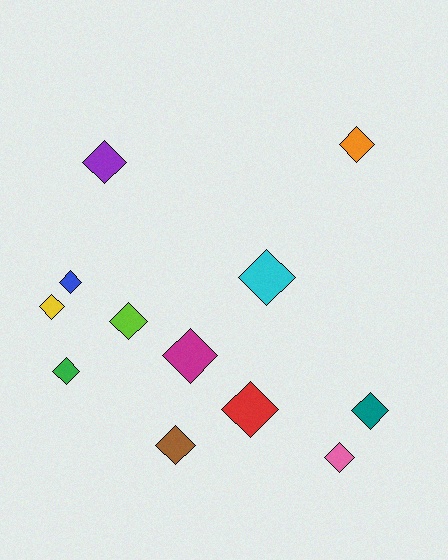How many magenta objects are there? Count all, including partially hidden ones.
There is 1 magenta object.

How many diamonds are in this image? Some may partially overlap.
There are 12 diamonds.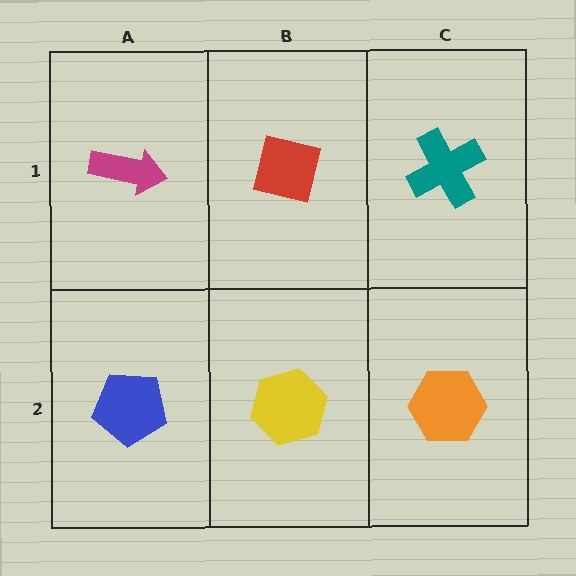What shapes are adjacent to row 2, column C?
A teal cross (row 1, column C), a yellow hexagon (row 2, column B).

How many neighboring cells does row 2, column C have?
2.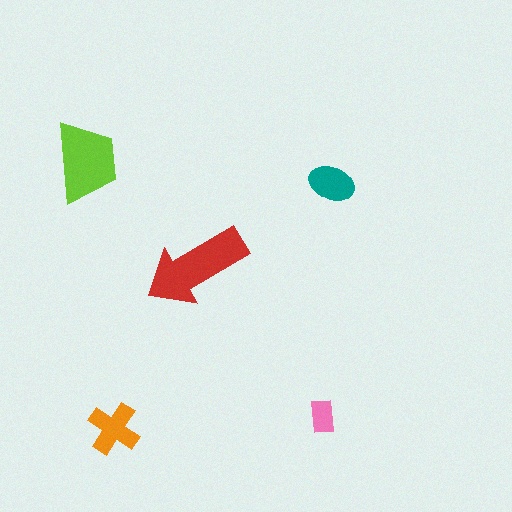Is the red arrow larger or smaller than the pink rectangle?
Larger.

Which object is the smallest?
The pink rectangle.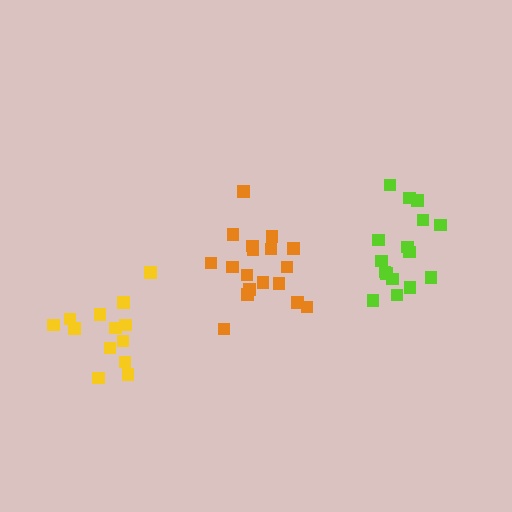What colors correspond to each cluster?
The clusters are colored: yellow, lime, orange.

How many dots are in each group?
Group 1: 13 dots, Group 2: 16 dots, Group 3: 19 dots (48 total).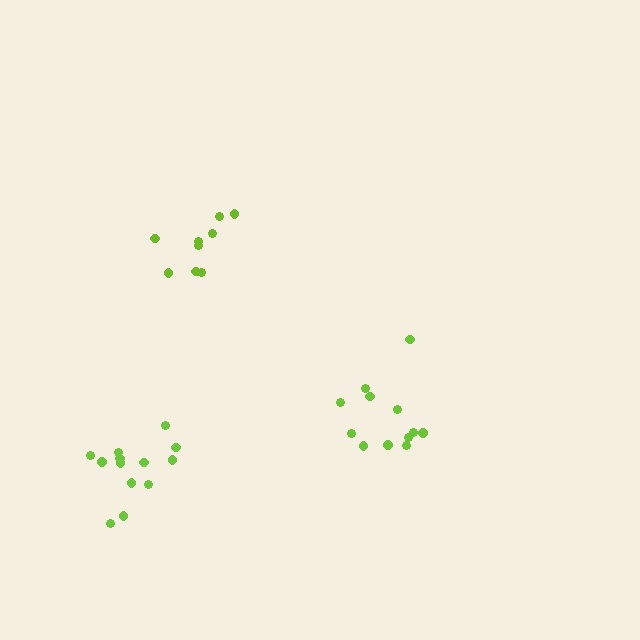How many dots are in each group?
Group 1: 9 dots, Group 2: 12 dots, Group 3: 13 dots (34 total).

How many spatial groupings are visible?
There are 3 spatial groupings.